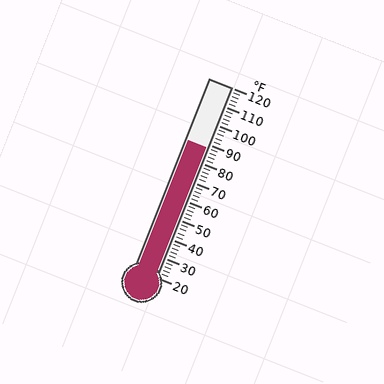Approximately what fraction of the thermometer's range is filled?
The thermometer is filled to approximately 70% of its range.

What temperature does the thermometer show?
The thermometer shows approximately 88°F.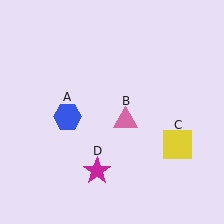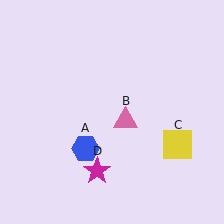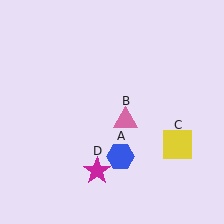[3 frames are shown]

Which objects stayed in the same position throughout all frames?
Pink triangle (object B) and yellow square (object C) and magenta star (object D) remained stationary.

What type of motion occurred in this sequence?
The blue hexagon (object A) rotated counterclockwise around the center of the scene.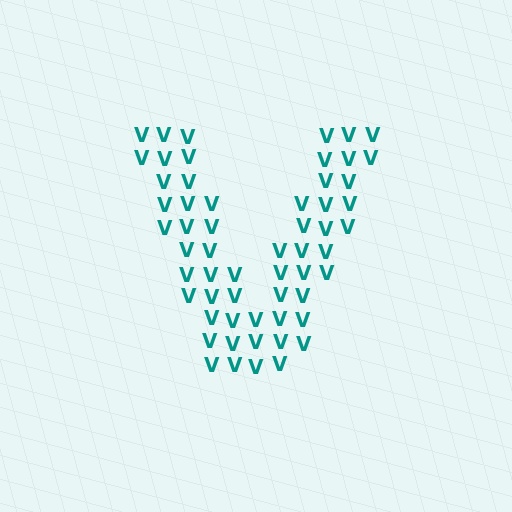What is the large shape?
The large shape is the letter V.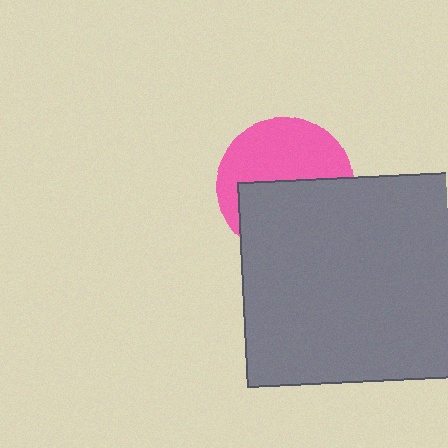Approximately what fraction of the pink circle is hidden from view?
Roughly 49% of the pink circle is hidden behind the gray rectangle.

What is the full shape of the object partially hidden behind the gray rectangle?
The partially hidden object is a pink circle.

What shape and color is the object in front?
The object in front is a gray rectangle.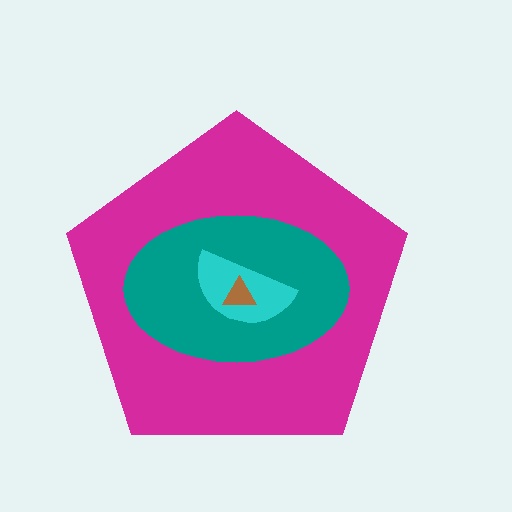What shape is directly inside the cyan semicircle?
The brown triangle.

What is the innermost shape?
The brown triangle.